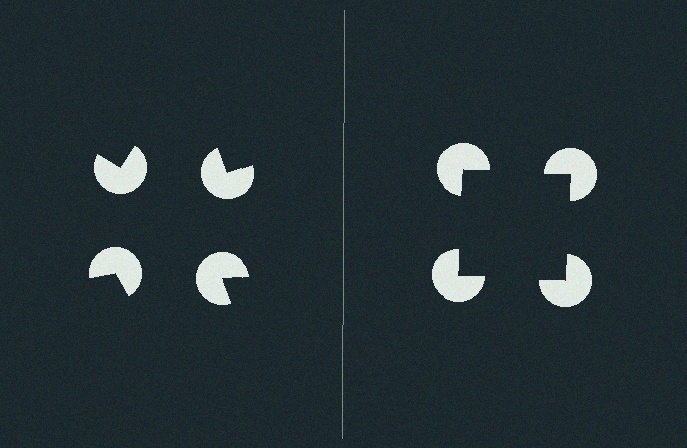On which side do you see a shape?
An illusory square appears on the right side. On the left side the wedge cuts are rotated, so no coherent shape forms.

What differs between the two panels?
The pac-man discs are positioned identically on both sides; only the wedge orientations differ. On the right they align to a square; on the left they are misaligned.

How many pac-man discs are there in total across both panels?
8 — 4 on each side.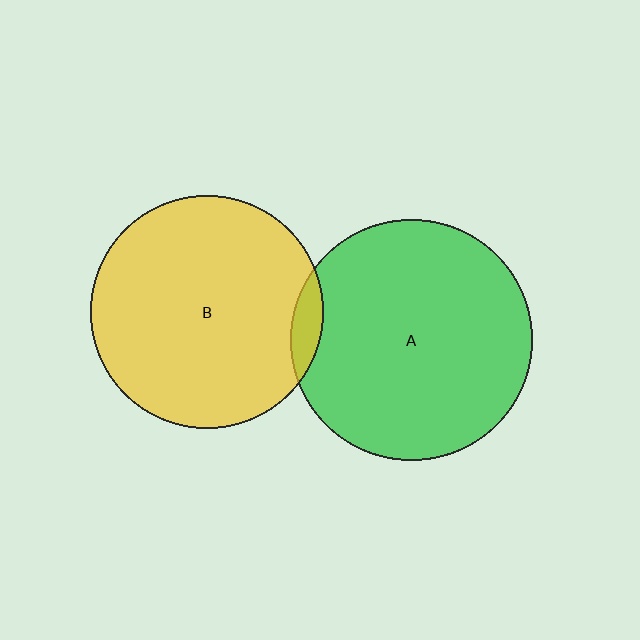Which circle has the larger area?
Circle A (green).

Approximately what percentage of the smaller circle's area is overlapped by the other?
Approximately 5%.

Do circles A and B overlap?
Yes.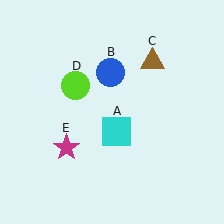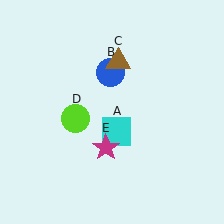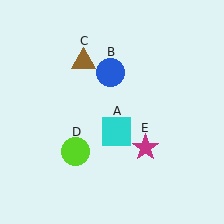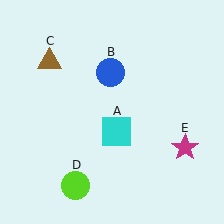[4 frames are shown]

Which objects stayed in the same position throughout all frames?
Cyan square (object A) and blue circle (object B) remained stationary.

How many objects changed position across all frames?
3 objects changed position: brown triangle (object C), lime circle (object D), magenta star (object E).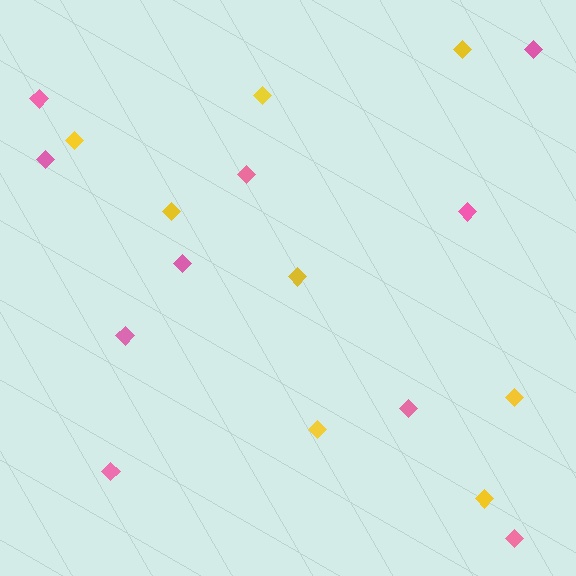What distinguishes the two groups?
There are 2 groups: one group of yellow diamonds (8) and one group of pink diamonds (10).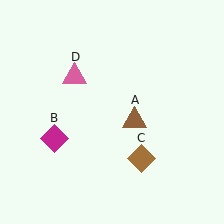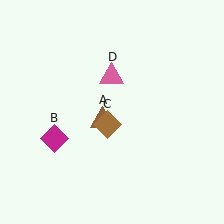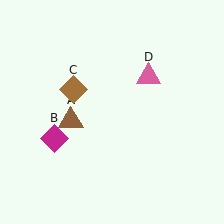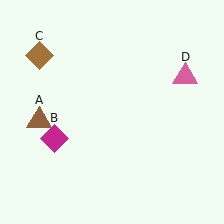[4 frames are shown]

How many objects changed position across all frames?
3 objects changed position: brown triangle (object A), brown diamond (object C), pink triangle (object D).